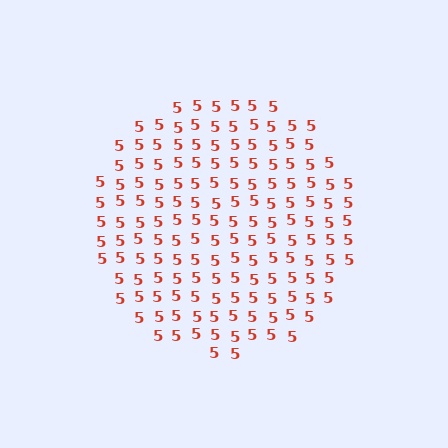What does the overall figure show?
The overall figure shows a circle.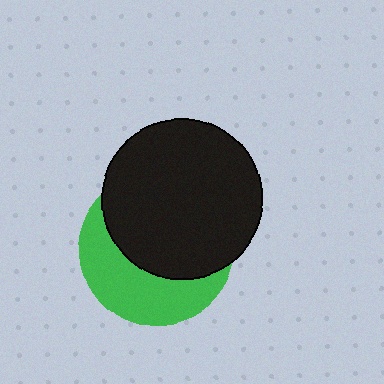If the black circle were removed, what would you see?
You would see the complete green circle.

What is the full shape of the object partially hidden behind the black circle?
The partially hidden object is a green circle.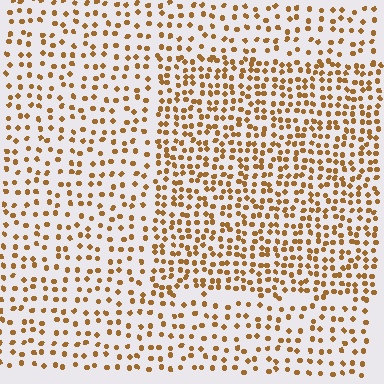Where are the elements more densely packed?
The elements are more densely packed inside the rectangle boundary.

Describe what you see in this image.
The image contains small brown elements arranged at two different densities. A rectangle-shaped region is visible where the elements are more densely packed than the surrounding area.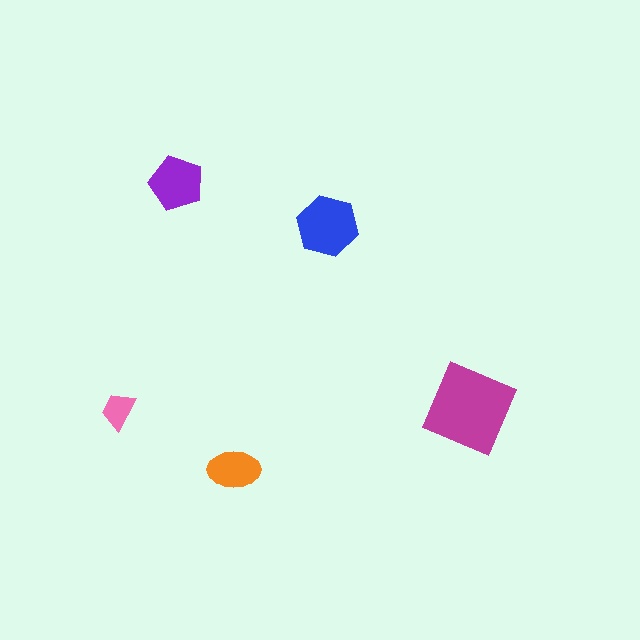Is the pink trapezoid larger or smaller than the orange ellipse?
Smaller.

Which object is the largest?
The magenta square.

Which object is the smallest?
The pink trapezoid.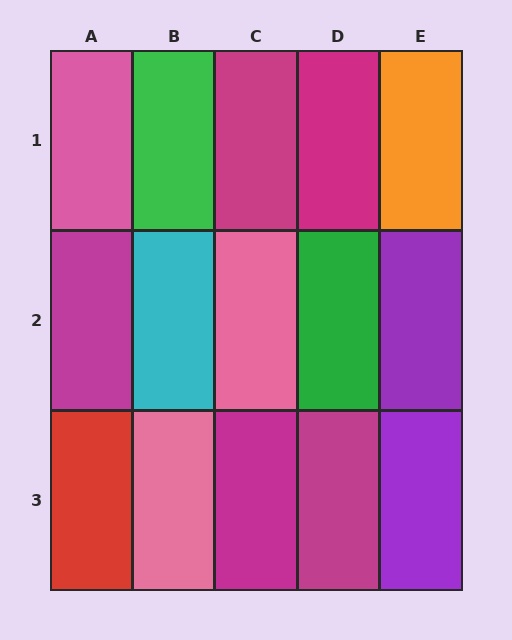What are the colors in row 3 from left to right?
Red, pink, magenta, magenta, purple.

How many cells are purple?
2 cells are purple.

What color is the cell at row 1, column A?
Pink.